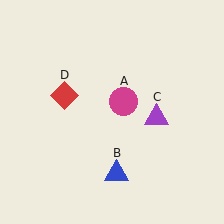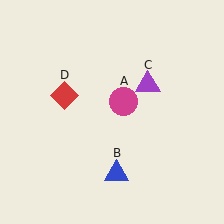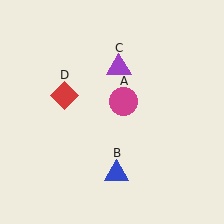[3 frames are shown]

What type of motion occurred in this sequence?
The purple triangle (object C) rotated counterclockwise around the center of the scene.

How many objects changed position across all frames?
1 object changed position: purple triangle (object C).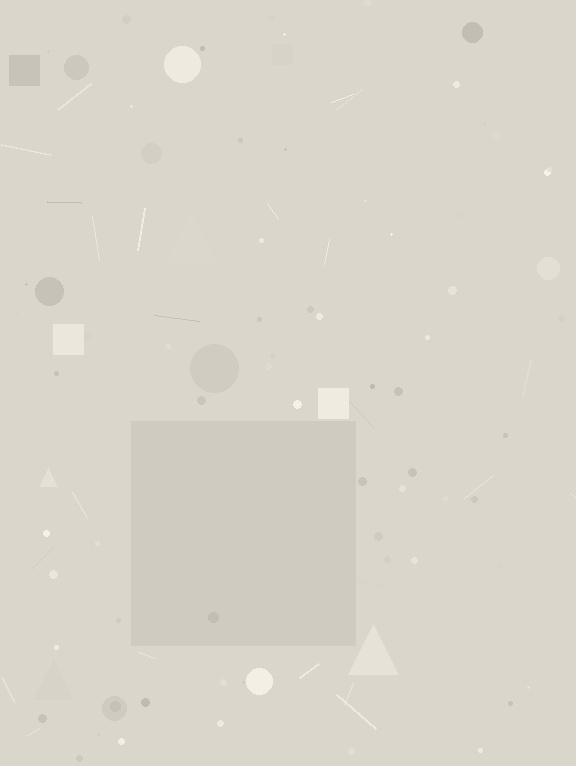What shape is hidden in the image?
A square is hidden in the image.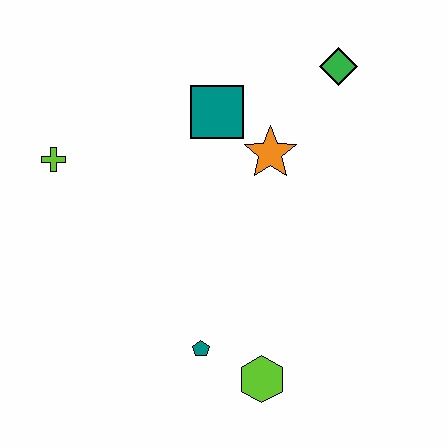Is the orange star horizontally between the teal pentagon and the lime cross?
No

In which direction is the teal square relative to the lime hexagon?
The teal square is above the lime hexagon.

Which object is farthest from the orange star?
The lime hexagon is farthest from the orange star.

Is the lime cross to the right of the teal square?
No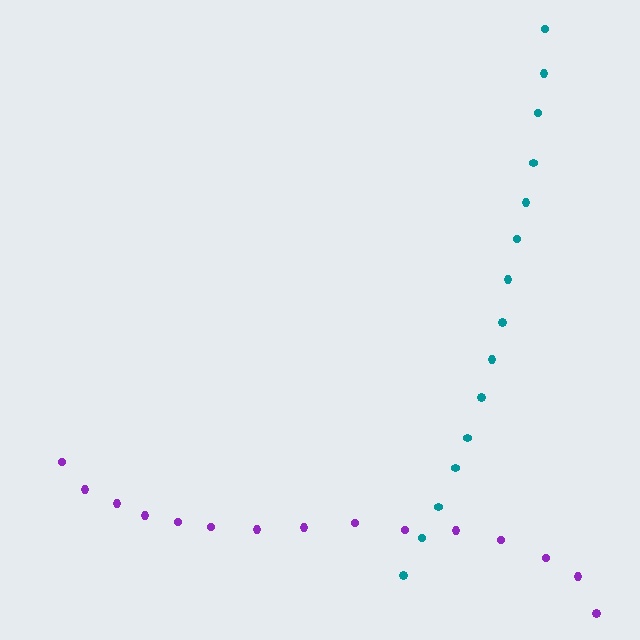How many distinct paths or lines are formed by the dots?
There are 2 distinct paths.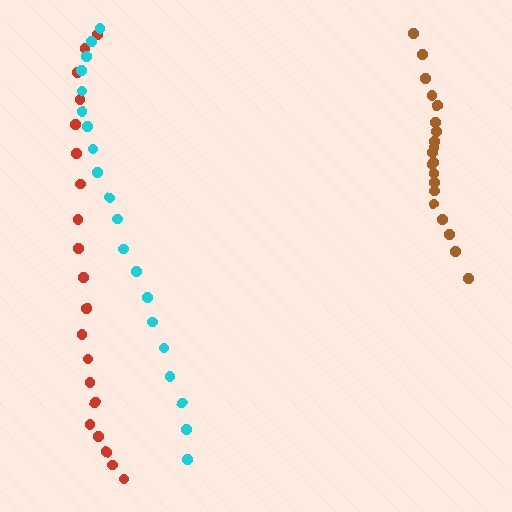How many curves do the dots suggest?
There are 3 distinct paths.